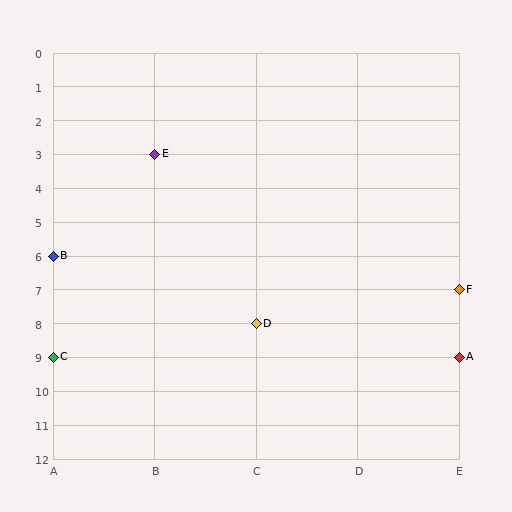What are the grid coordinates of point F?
Point F is at grid coordinates (E, 7).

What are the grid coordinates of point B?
Point B is at grid coordinates (A, 6).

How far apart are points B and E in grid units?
Points B and E are 1 column and 3 rows apart (about 3.2 grid units diagonally).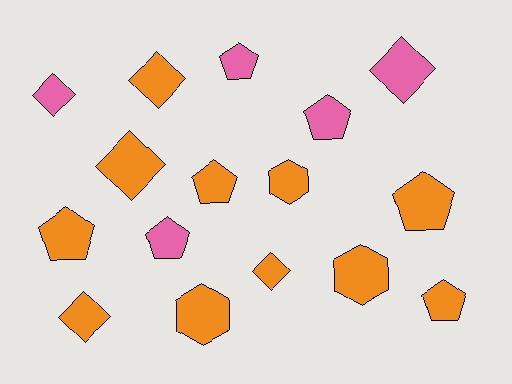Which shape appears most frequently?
Pentagon, with 7 objects.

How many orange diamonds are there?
There are 4 orange diamonds.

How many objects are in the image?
There are 16 objects.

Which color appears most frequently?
Orange, with 11 objects.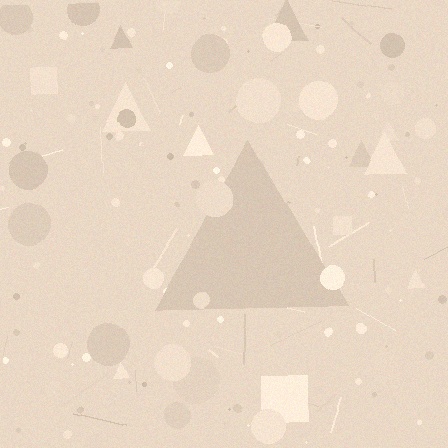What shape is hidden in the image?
A triangle is hidden in the image.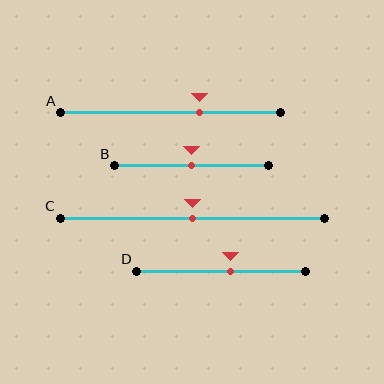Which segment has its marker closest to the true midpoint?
Segment B has its marker closest to the true midpoint.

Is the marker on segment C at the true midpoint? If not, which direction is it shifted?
Yes, the marker on segment C is at the true midpoint.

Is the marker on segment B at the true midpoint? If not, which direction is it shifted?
Yes, the marker on segment B is at the true midpoint.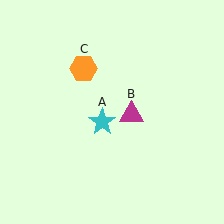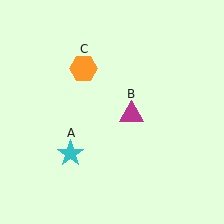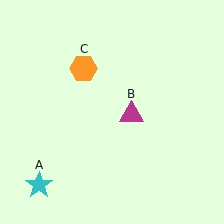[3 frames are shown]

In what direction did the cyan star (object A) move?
The cyan star (object A) moved down and to the left.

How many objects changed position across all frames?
1 object changed position: cyan star (object A).